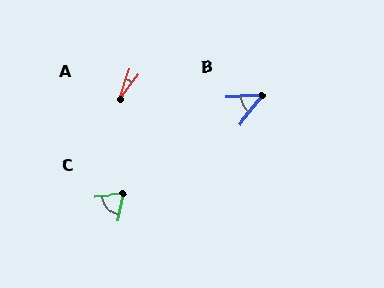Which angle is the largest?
C, at approximately 74 degrees.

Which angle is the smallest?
A, at approximately 19 degrees.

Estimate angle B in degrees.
Approximately 52 degrees.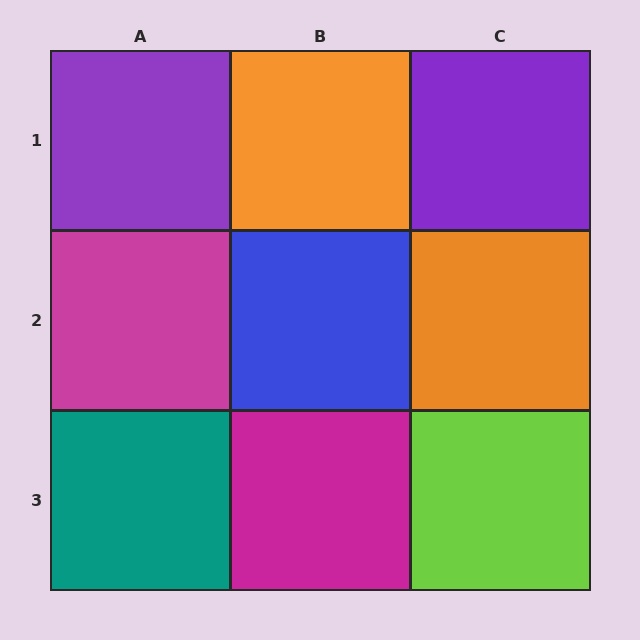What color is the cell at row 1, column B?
Orange.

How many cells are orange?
2 cells are orange.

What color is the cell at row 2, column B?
Blue.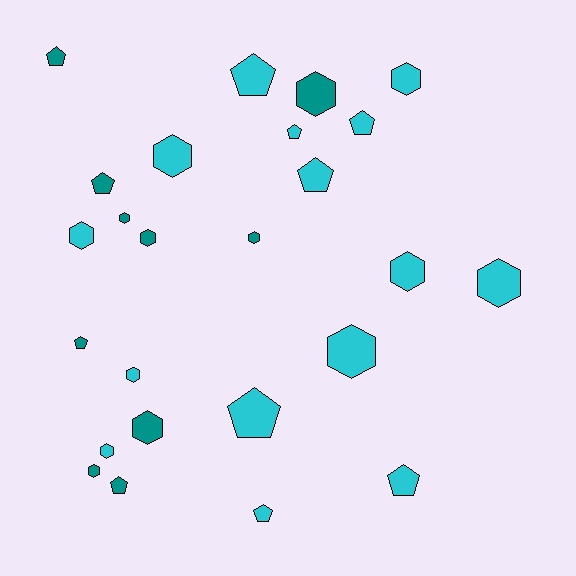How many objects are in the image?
There are 25 objects.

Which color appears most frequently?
Cyan, with 15 objects.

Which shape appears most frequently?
Hexagon, with 14 objects.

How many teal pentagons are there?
There are 4 teal pentagons.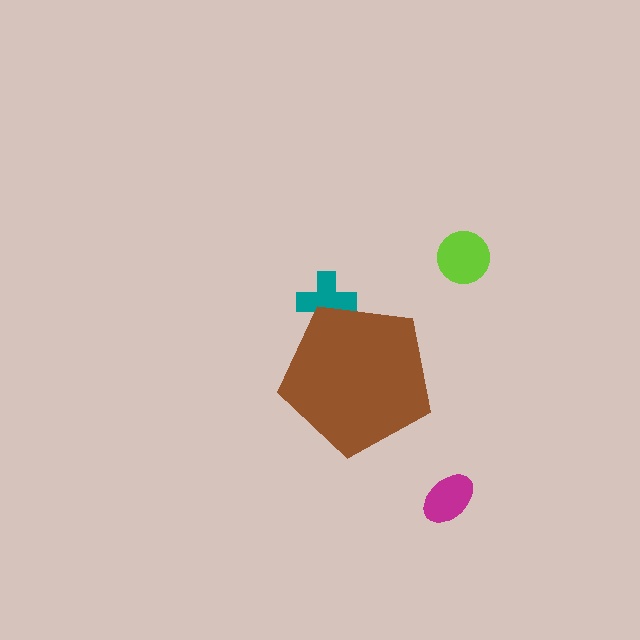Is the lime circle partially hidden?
No, the lime circle is fully visible.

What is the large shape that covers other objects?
A brown pentagon.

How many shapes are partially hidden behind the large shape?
1 shape is partially hidden.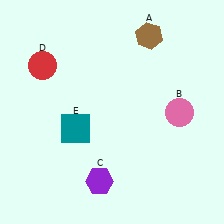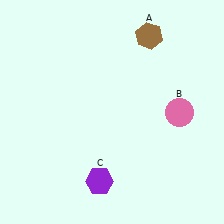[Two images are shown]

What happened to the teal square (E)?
The teal square (E) was removed in Image 2. It was in the bottom-left area of Image 1.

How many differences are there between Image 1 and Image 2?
There are 2 differences between the two images.